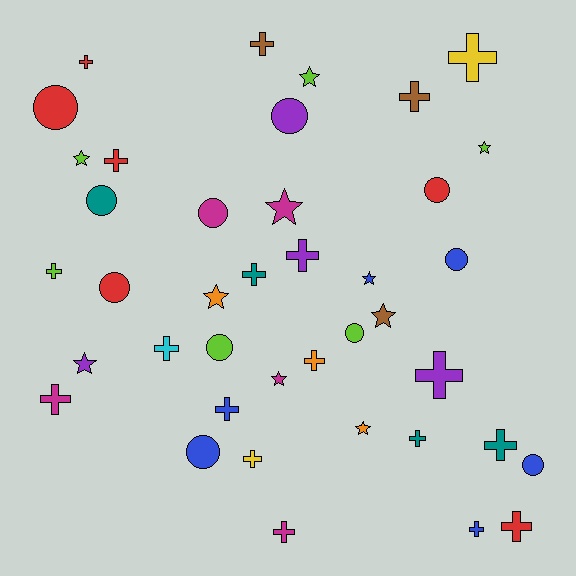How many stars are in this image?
There are 10 stars.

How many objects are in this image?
There are 40 objects.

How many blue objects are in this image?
There are 6 blue objects.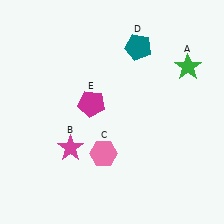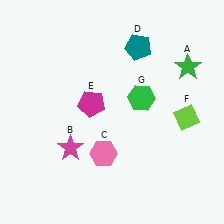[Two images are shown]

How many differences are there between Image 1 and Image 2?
There are 2 differences between the two images.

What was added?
A lime diamond (F), a green hexagon (G) were added in Image 2.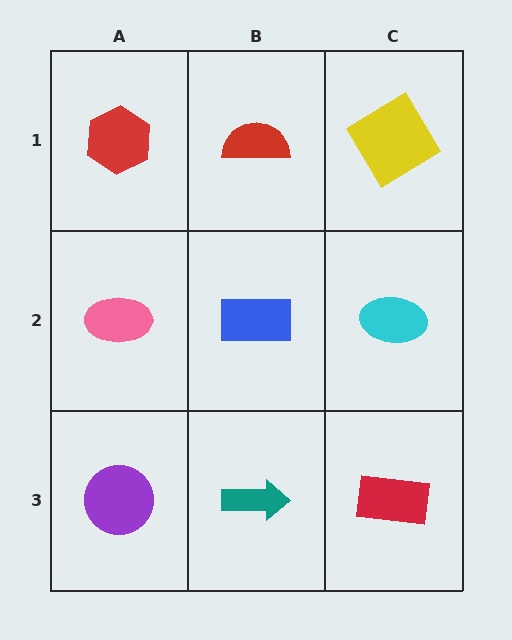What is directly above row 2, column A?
A red hexagon.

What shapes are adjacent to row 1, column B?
A blue rectangle (row 2, column B), a red hexagon (row 1, column A), a yellow diamond (row 1, column C).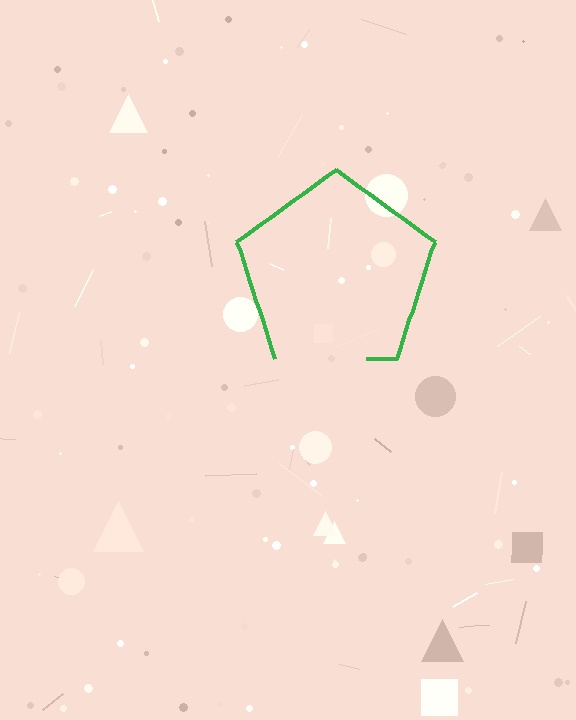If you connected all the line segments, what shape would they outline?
They would outline a pentagon.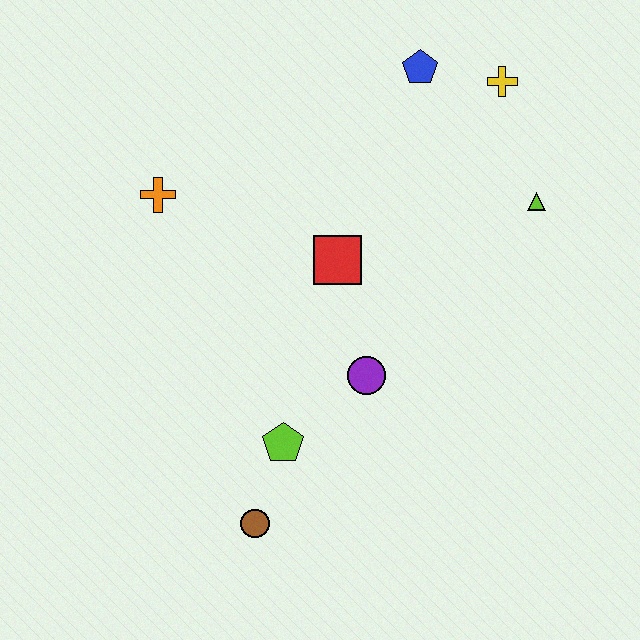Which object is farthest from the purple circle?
The yellow cross is farthest from the purple circle.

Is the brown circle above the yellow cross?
No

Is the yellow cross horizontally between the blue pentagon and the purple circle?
No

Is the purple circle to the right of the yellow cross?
No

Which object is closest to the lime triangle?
The yellow cross is closest to the lime triangle.